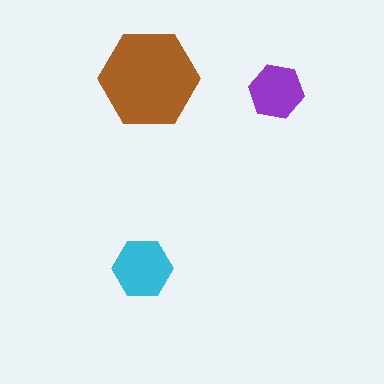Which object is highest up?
The brown hexagon is topmost.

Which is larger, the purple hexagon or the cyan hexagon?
The cyan one.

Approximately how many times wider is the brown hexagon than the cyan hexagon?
About 1.5 times wider.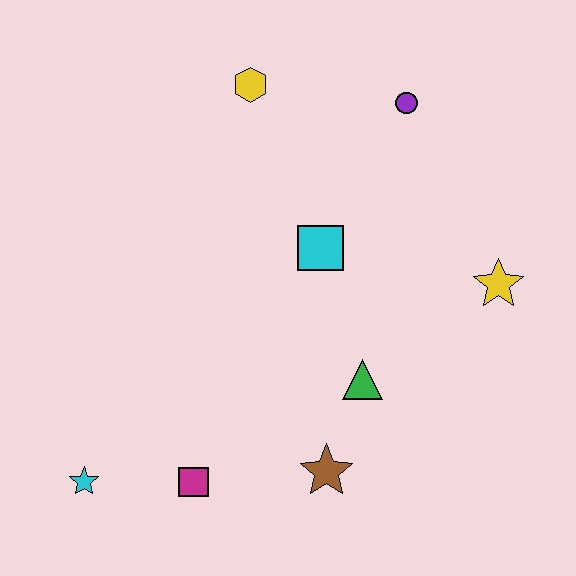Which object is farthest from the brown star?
The yellow hexagon is farthest from the brown star.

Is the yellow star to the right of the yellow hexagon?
Yes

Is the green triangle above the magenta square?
Yes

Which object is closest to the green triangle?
The brown star is closest to the green triangle.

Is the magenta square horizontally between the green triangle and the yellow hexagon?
No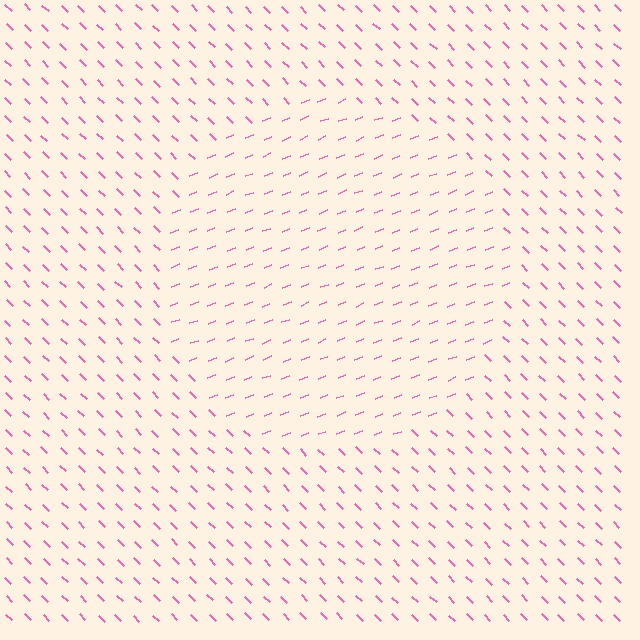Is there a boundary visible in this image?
Yes, there is a texture boundary formed by a change in line orientation.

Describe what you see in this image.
The image is filled with small pink line segments. A circle region in the image has lines oriented differently from the surrounding lines, creating a visible texture boundary.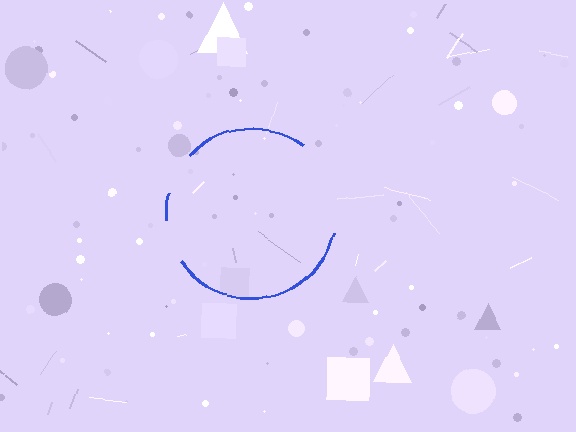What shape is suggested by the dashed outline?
The dashed outline suggests a circle.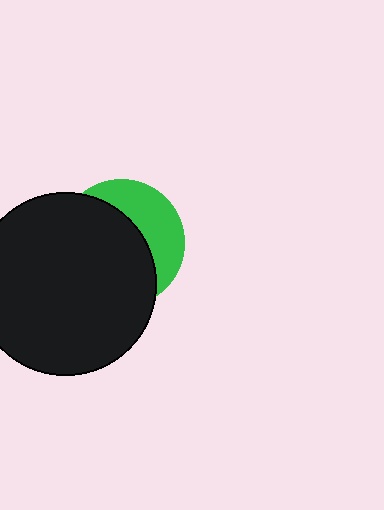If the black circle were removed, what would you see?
You would see the complete green circle.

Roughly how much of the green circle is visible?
A small part of it is visible (roughly 36%).